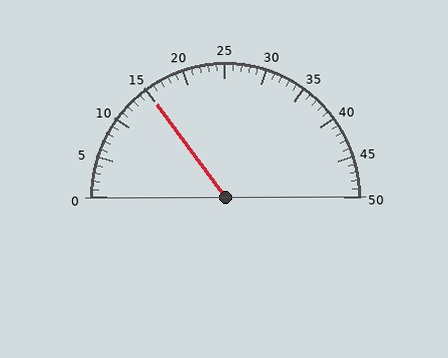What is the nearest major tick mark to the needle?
The nearest major tick mark is 15.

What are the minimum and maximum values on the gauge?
The gauge ranges from 0 to 50.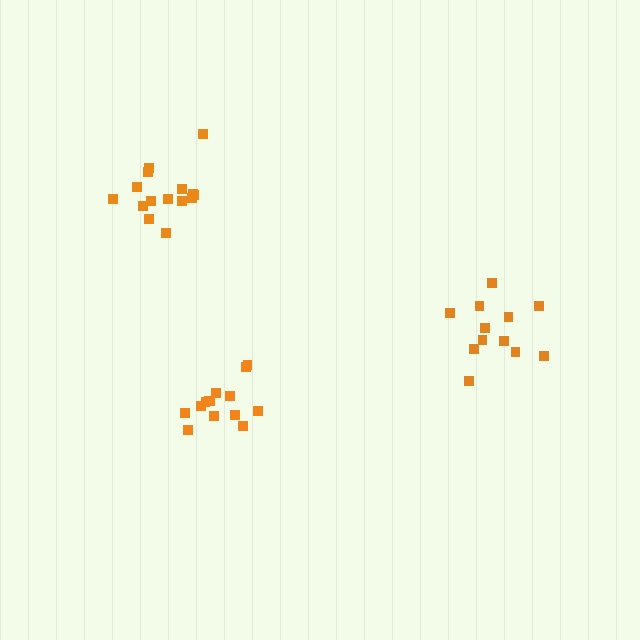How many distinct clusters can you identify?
There are 3 distinct clusters.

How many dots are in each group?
Group 1: 15 dots, Group 2: 12 dots, Group 3: 14 dots (41 total).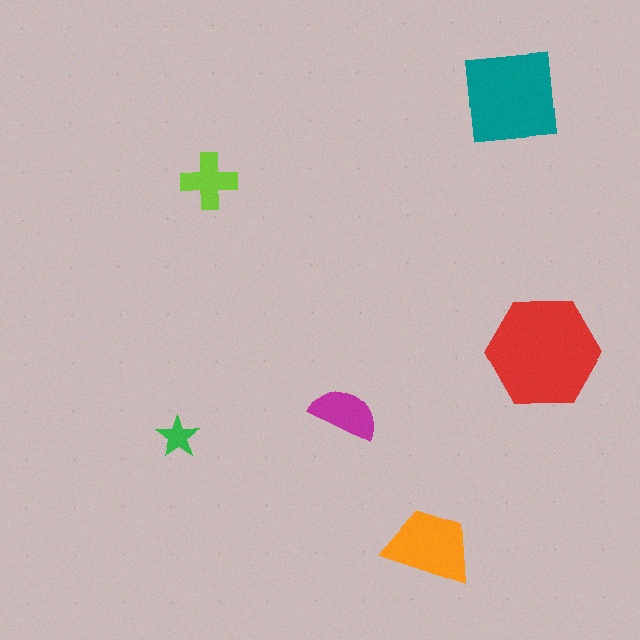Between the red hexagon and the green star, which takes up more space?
The red hexagon.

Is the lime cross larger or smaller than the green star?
Larger.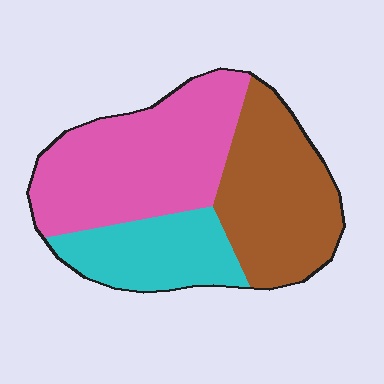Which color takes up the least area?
Cyan, at roughly 20%.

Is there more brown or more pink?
Pink.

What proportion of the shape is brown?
Brown covers 34% of the shape.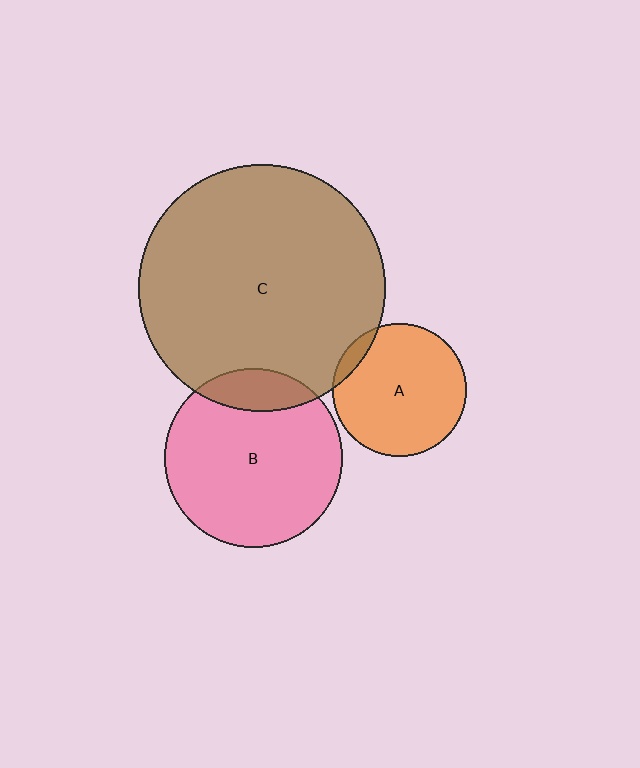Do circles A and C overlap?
Yes.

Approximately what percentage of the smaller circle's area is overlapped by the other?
Approximately 5%.